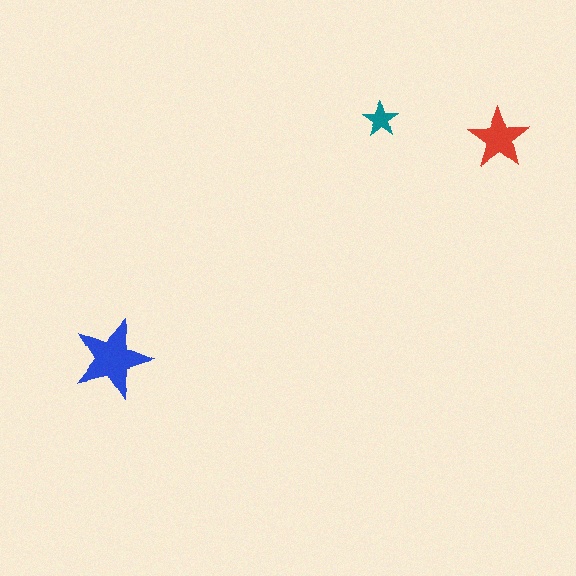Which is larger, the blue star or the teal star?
The blue one.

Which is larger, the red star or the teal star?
The red one.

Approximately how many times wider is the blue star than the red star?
About 1.5 times wider.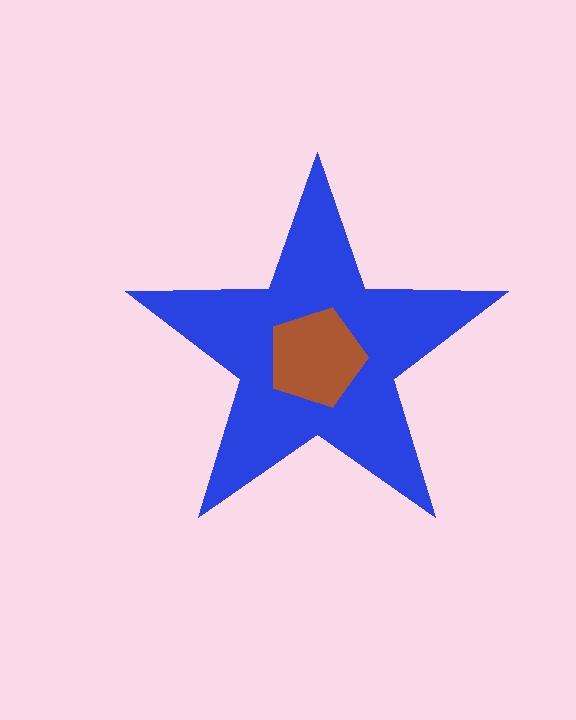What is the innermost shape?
The brown pentagon.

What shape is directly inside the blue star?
The brown pentagon.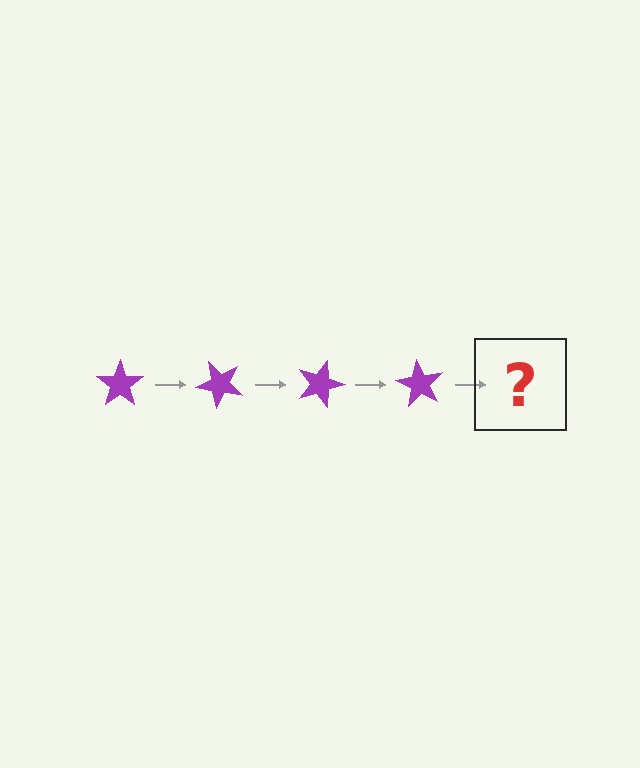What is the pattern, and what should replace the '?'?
The pattern is that the star rotates 45 degrees each step. The '?' should be a purple star rotated 180 degrees.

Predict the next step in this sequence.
The next step is a purple star rotated 180 degrees.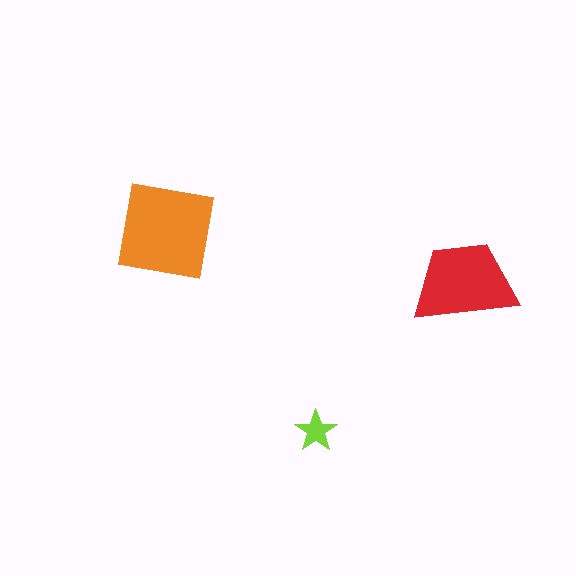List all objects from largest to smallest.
The orange square, the red trapezoid, the lime star.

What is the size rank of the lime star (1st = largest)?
3rd.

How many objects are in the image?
There are 3 objects in the image.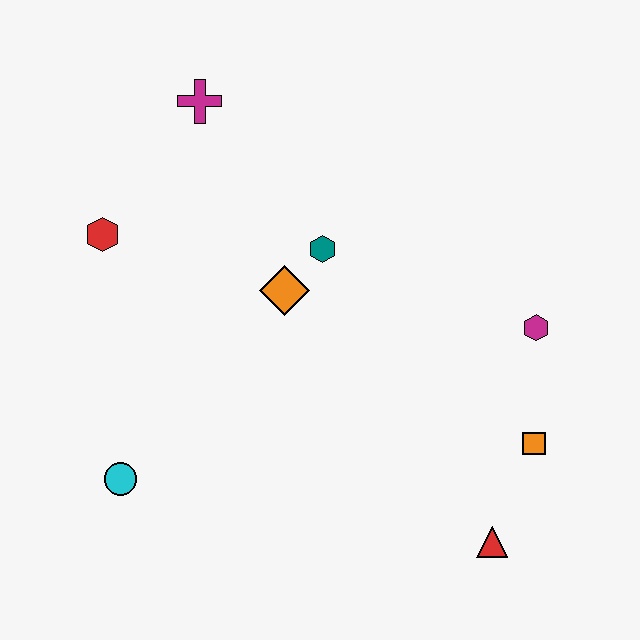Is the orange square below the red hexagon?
Yes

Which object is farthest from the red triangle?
The magenta cross is farthest from the red triangle.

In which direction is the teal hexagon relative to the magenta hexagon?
The teal hexagon is to the left of the magenta hexagon.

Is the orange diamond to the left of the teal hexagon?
Yes